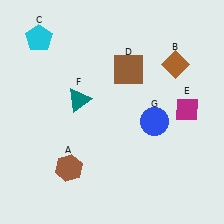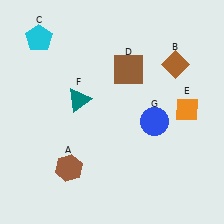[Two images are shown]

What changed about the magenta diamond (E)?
In Image 1, E is magenta. In Image 2, it changed to orange.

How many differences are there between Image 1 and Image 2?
There is 1 difference between the two images.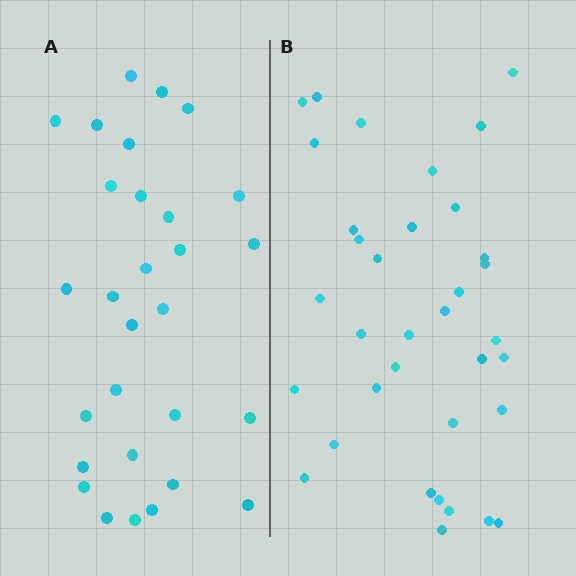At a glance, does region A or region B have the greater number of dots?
Region B (the right region) has more dots.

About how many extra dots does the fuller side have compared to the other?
Region B has about 6 more dots than region A.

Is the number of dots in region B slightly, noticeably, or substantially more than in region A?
Region B has only slightly more — the two regions are fairly close. The ratio is roughly 1.2 to 1.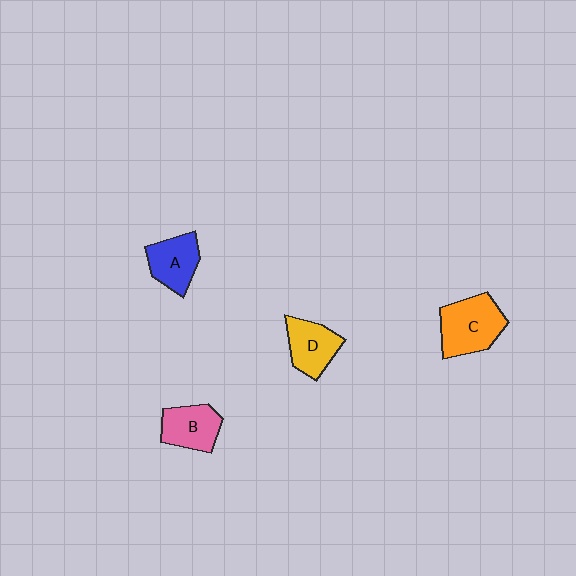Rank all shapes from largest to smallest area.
From largest to smallest: C (orange), B (pink), D (yellow), A (blue).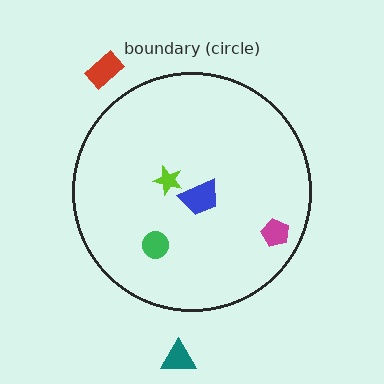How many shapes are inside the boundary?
4 inside, 2 outside.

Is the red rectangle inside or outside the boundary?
Outside.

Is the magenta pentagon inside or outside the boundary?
Inside.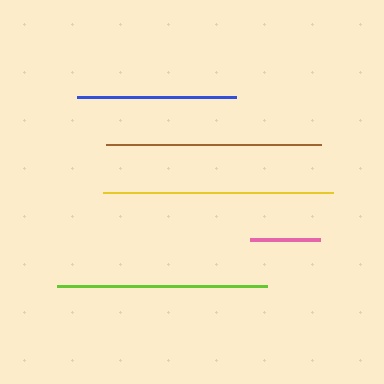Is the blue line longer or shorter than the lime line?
The lime line is longer than the blue line.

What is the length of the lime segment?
The lime segment is approximately 210 pixels long.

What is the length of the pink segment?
The pink segment is approximately 70 pixels long.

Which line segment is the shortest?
The pink line is the shortest at approximately 70 pixels.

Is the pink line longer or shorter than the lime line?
The lime line is longer than the pink line.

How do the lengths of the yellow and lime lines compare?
The yellow and lime lines are approximately the same length.